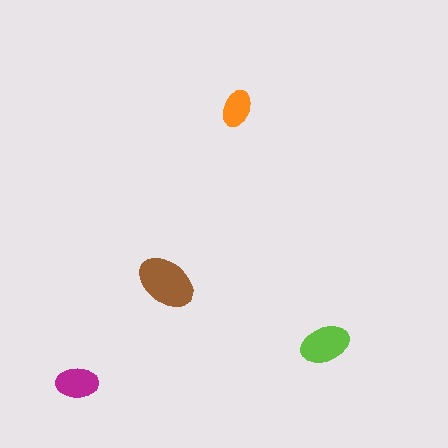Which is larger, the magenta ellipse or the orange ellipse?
The magenta one.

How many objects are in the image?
There are 4 objects in the image.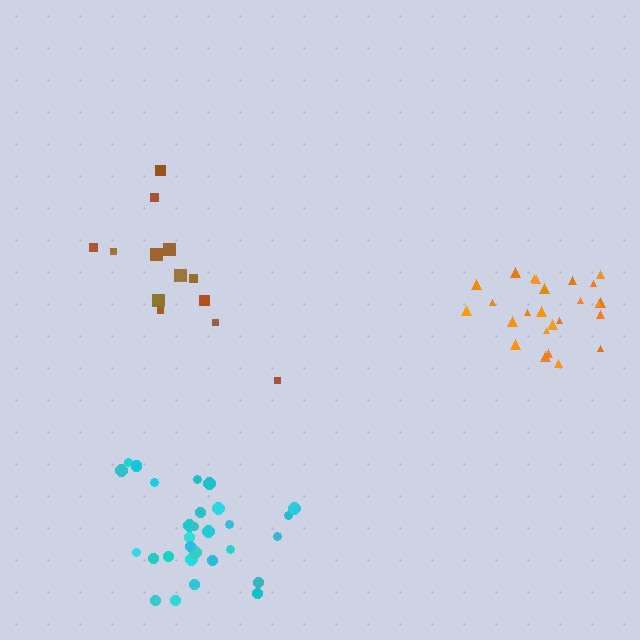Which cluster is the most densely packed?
Orange.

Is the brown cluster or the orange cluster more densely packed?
Orange.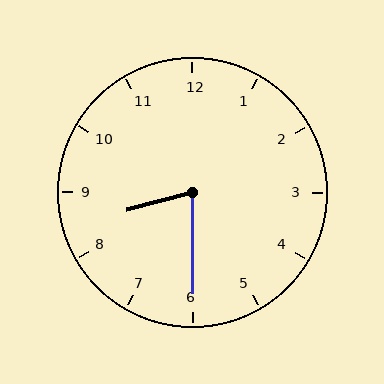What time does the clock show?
8:30.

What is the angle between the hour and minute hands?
Approximately 75 degrees.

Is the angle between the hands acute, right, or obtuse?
It is acute.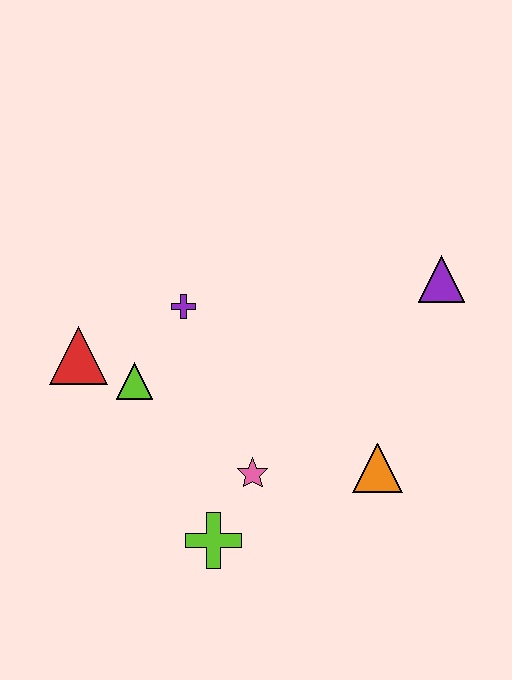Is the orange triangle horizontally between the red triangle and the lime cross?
No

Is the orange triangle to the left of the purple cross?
No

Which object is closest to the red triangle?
The lime triangle is closest to the red triangle.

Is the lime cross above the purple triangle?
No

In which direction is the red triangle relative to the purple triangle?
The red triangle is to the left of the purple triangle.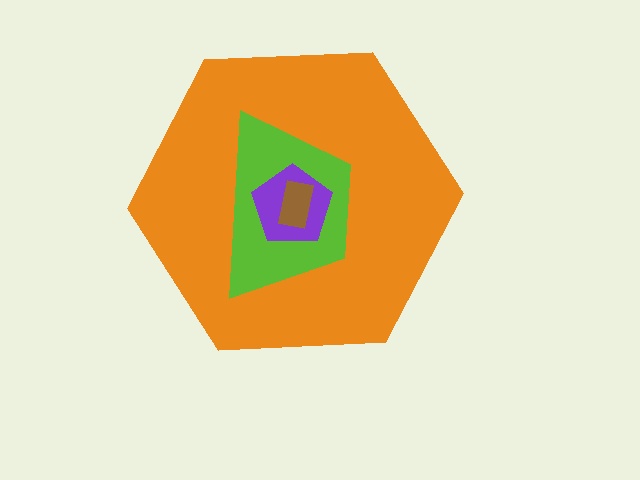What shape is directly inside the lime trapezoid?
The purple pentagon.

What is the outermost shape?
The orange hexagon.